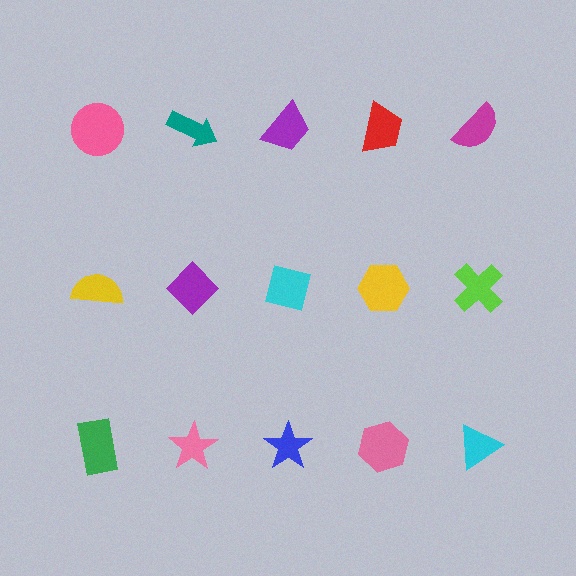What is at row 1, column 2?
A teal arrow.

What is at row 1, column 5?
A magenta semicircle.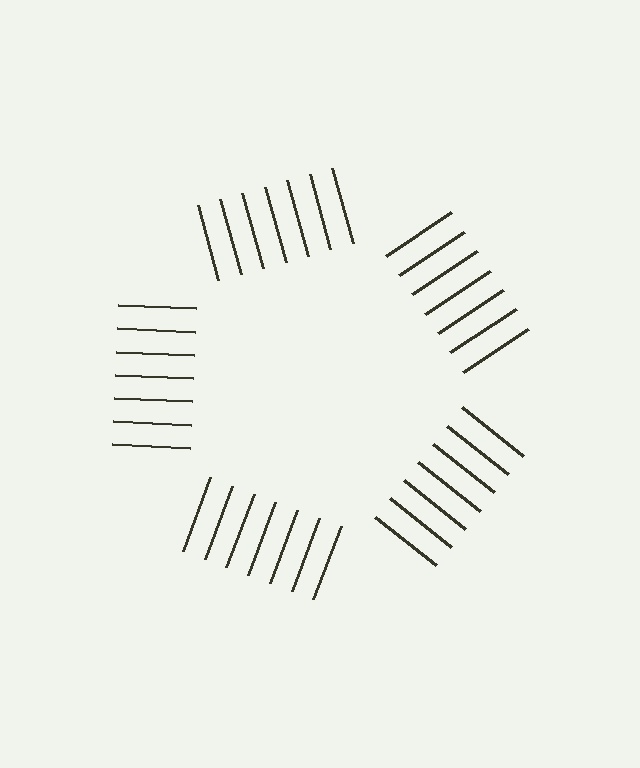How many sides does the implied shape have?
5 sides — the line-ends trace a pentagon.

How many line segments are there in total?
35 — 7 along each of the 5 edges.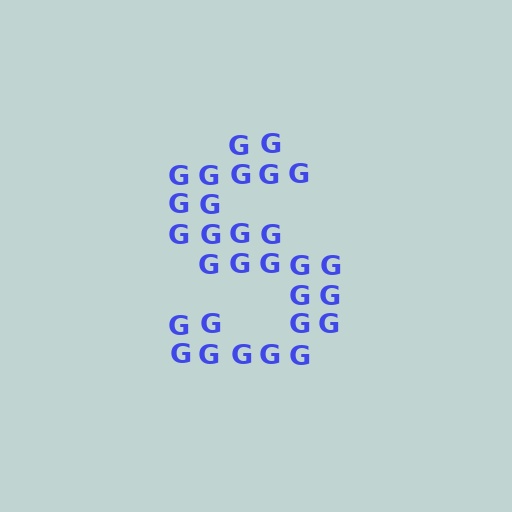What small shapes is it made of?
It is made of small letter G's.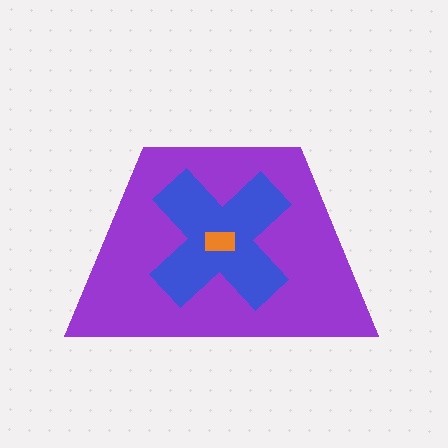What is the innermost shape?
The orange rectangle.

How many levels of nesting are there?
3.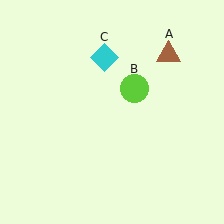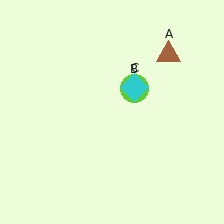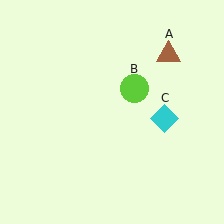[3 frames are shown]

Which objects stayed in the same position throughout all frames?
Brown triangle (object A) and lime circle (object B) remained stationary.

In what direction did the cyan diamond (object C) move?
The cyan diamond (object C) moved down and to the right.